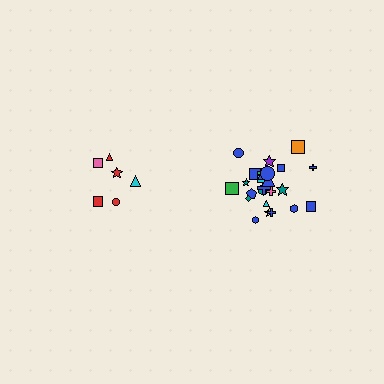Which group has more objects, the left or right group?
The right group.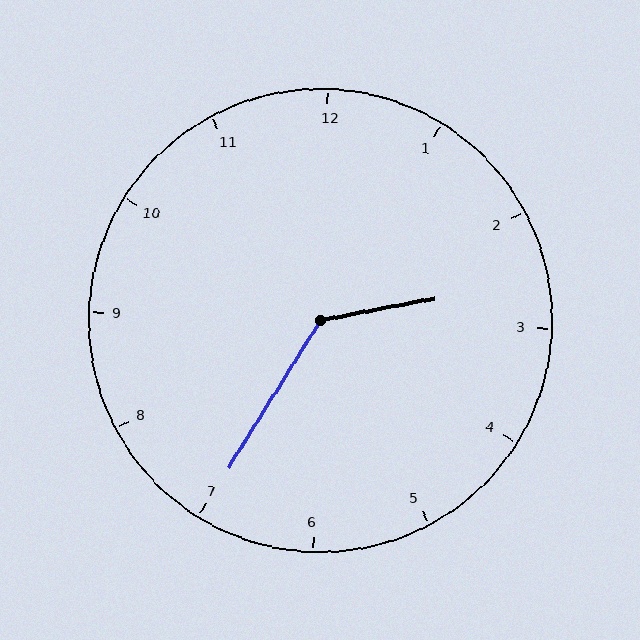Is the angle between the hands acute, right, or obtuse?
It is obtuse.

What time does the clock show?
2:35.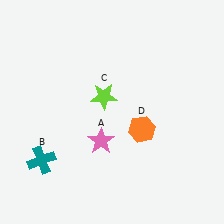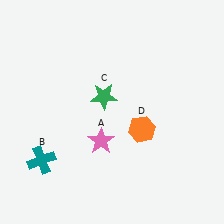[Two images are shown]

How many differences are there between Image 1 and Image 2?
There is 1 difference between the two images.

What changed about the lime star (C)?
In Image 1, C is lime. In Image 2, it changed to green.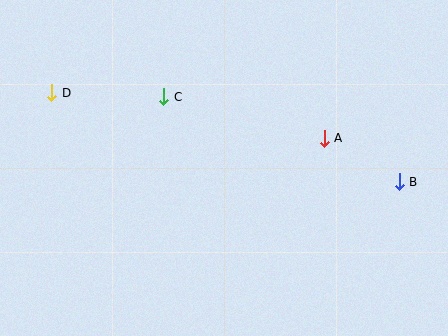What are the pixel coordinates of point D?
Point D is at (52, 93).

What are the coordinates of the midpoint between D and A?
The midpoint between D and A is at (188, 116).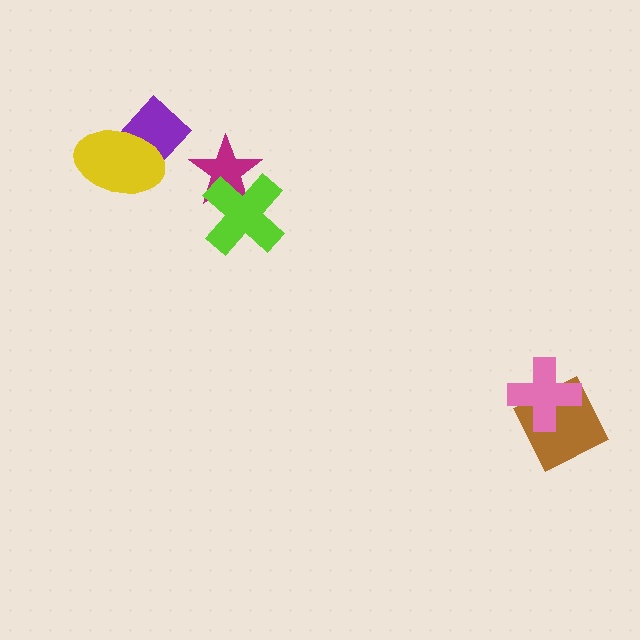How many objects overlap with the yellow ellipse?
1 object overlaps with the yellow ellipse.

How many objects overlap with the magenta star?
1 object overlaps with the magenta star.